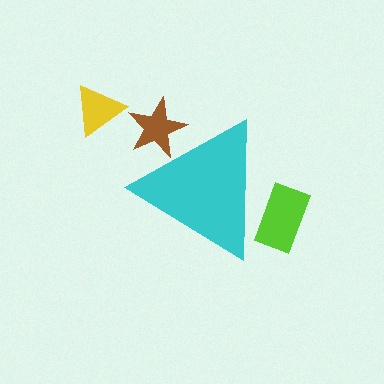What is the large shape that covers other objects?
A cyan triangle.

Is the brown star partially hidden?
Yes, the brown star is partially hidden behind the cyan triangle.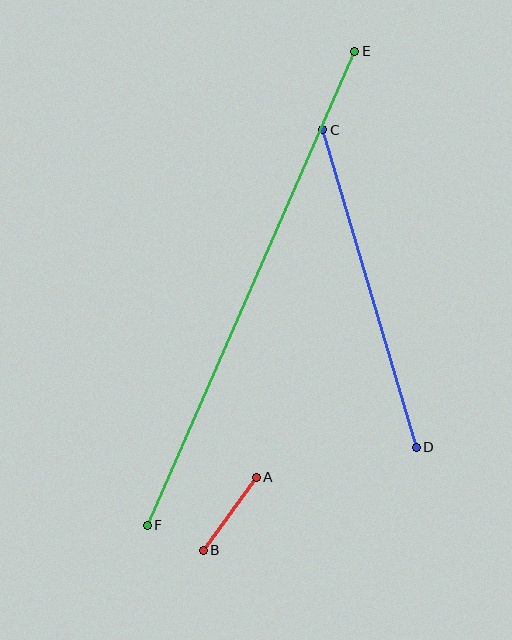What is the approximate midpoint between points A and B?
The midpoint is at approximately (230, 514) pixels.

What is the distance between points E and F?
The distance is approximately 517 pixels.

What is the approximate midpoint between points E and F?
The midpoint is at approximately (251, 288) pixels.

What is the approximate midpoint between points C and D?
The midpoint is at approximately (369, 289) pixels.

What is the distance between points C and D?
The distance is approximately 331 pixels.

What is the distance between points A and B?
The distance is approximately 90 pixels.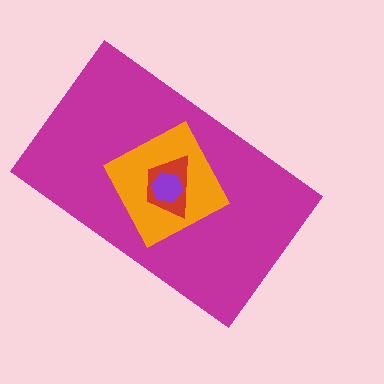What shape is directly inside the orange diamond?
The red trapezoid.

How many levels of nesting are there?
4.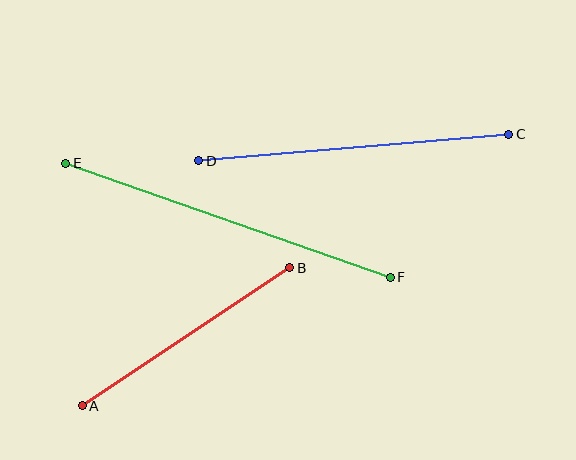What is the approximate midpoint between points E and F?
The midpoint is at approximately (228, 220) pixels.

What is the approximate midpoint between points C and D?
The midpoint is at approximately (354, 147) pixels.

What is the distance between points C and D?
The distance is approximately 311 pixels.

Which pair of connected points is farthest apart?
Points E and F are farthest apart.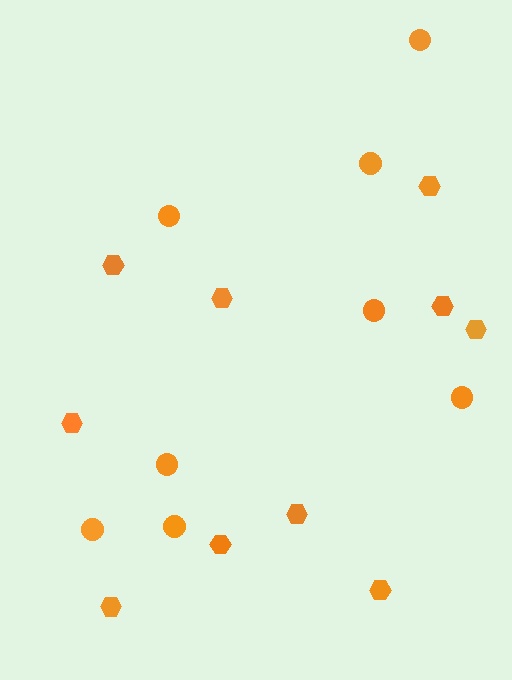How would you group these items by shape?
There are 2 groups: one group of hexagons (10) and one group of circles (8).